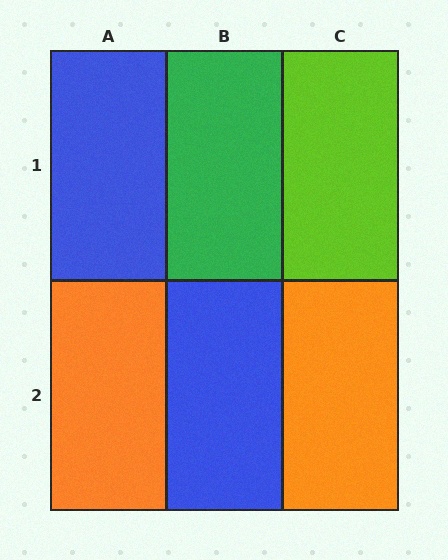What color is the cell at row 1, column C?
Lime.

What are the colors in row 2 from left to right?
Orange, blue, orange.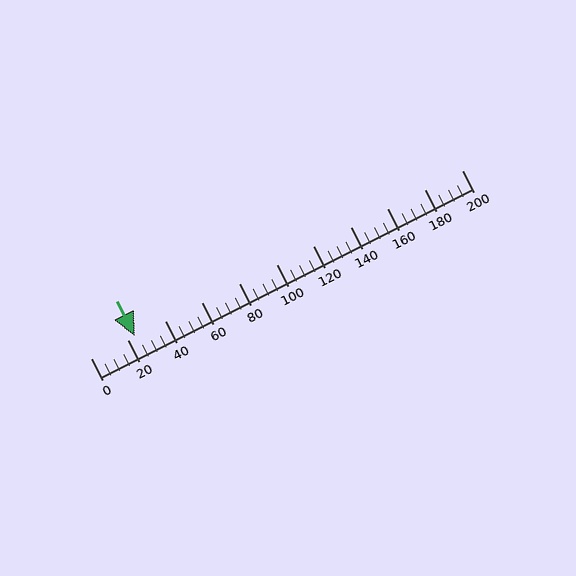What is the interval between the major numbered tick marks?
The major tick marks are spaced 20 units apart.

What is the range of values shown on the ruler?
The ruler shows values from 0 to 200.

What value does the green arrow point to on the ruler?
The green arrow points to approximately 24.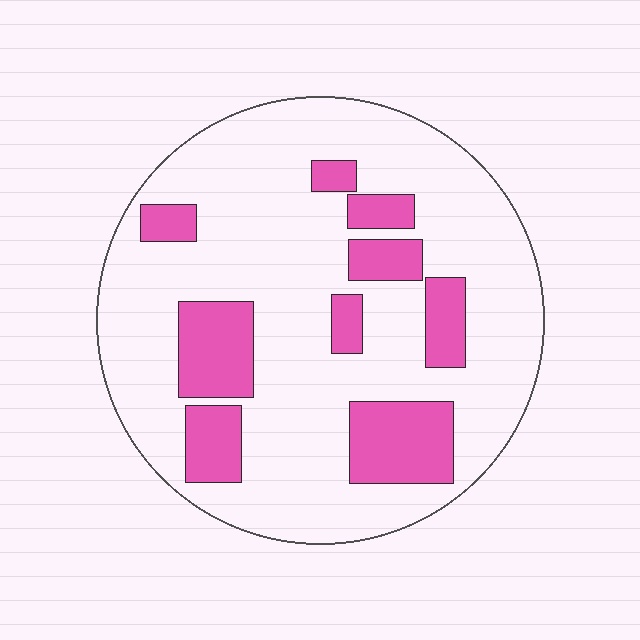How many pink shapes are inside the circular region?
9.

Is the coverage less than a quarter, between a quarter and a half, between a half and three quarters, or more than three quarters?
Less than a quarter.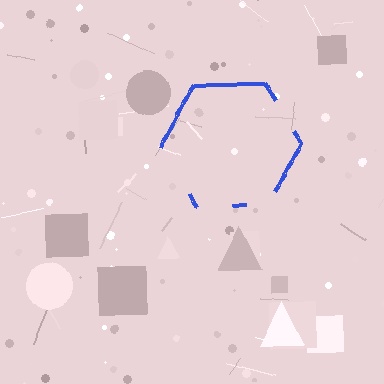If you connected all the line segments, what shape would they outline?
They would outline a hexagon.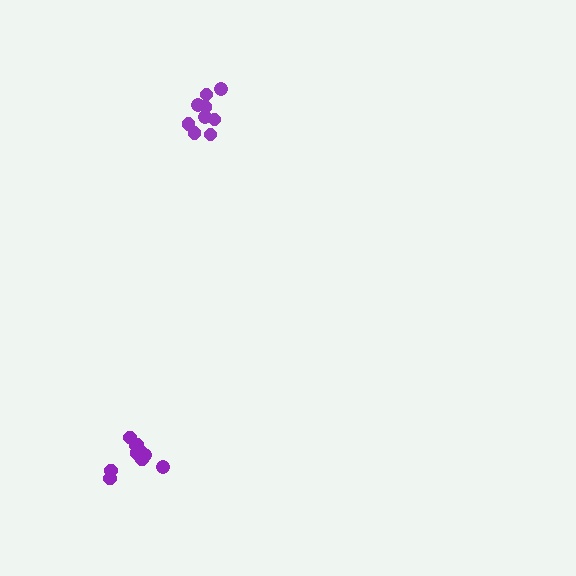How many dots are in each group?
Group 1: 10 dots, Group 2: 9 dots (19 total).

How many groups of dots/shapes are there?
There are 2 groups.